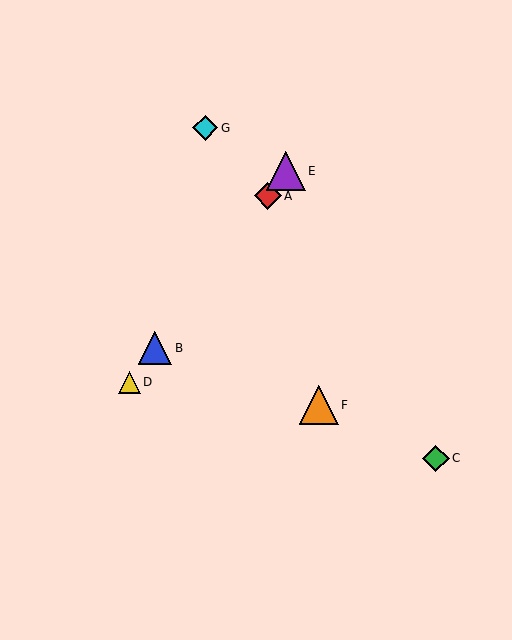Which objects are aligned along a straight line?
Objects A, B, D, E are aligned along a straight line.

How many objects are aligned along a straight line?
4 objects (A, B, D, E) are aligned along a straight line.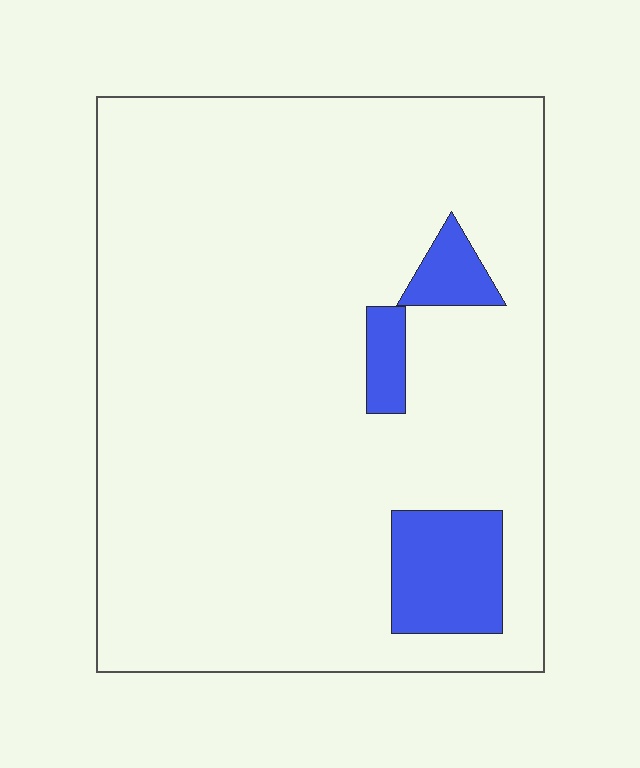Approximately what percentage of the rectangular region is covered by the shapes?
Approximately 10%.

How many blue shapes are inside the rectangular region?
3.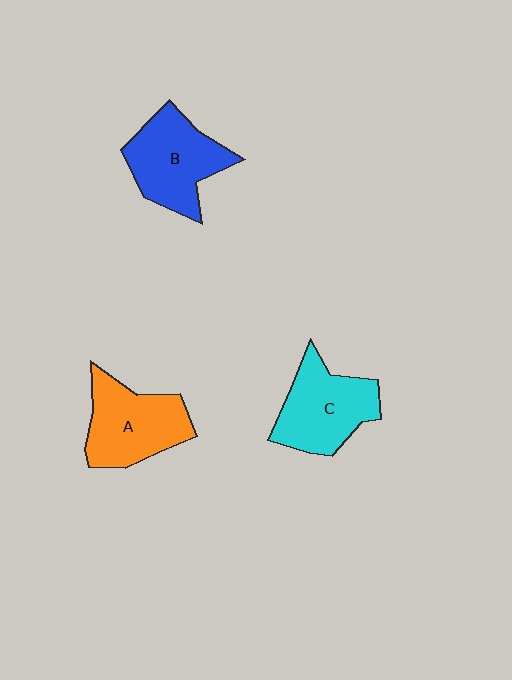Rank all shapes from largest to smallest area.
From largest to smallest: B (blue), A (orange), C (cyan).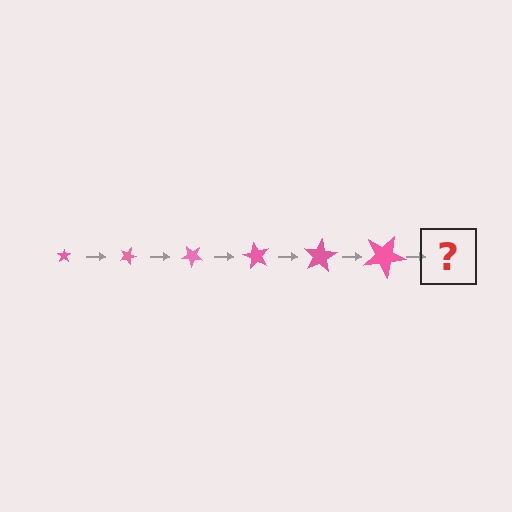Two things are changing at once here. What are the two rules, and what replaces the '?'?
The two rules are that the star grows larger each step and it rotates 20 degrees each step. The '?' should be a star, larger than the previous one and rotated 120 degrees from the start.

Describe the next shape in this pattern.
It should be a star, larger than the previous one and rotated 120 degrees from the start.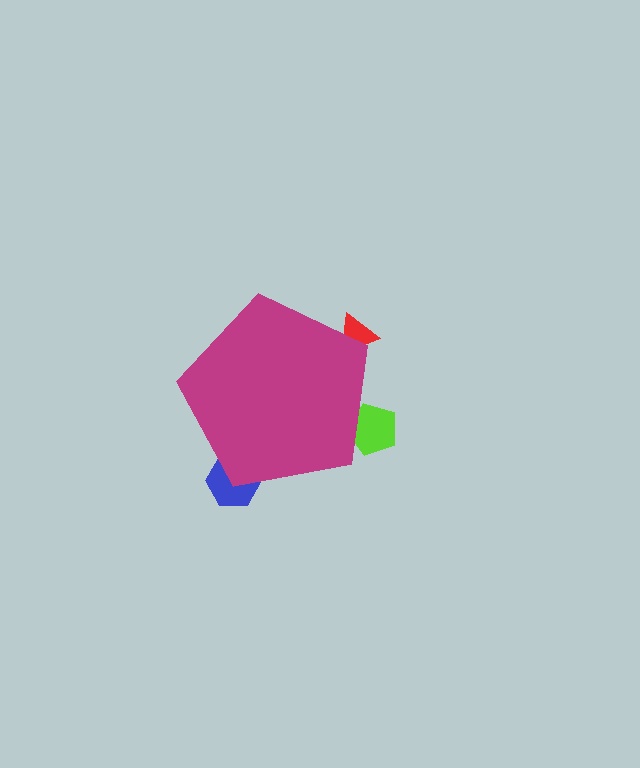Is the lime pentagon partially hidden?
Yes, the lime pentagon is partially hidden behind the magenta pentagon.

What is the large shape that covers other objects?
A magenta pentagon.